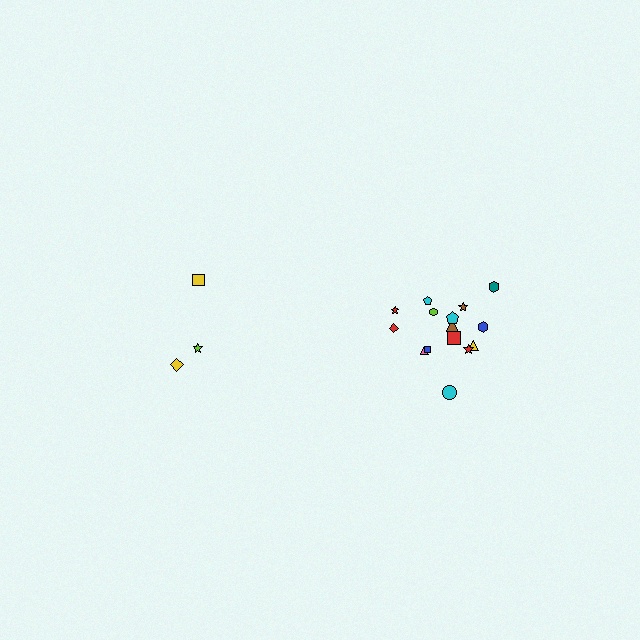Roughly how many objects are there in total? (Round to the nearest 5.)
Roughly 20 objects in total.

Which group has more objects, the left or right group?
The right group.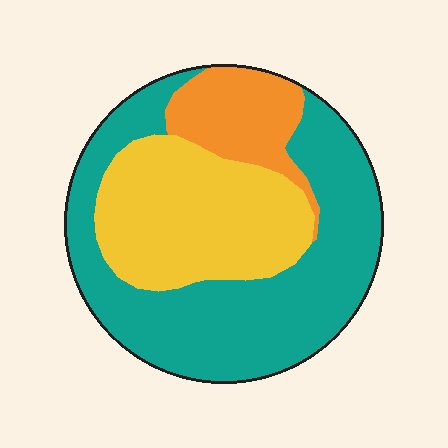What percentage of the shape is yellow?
Yellow covers 32% of the shape.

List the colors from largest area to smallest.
From largest to smallest: teal, yellow, orange.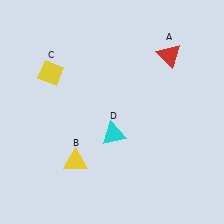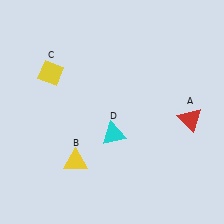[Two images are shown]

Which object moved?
The red triangle (A) moved down.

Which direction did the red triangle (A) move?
The red triangle (A) moved down.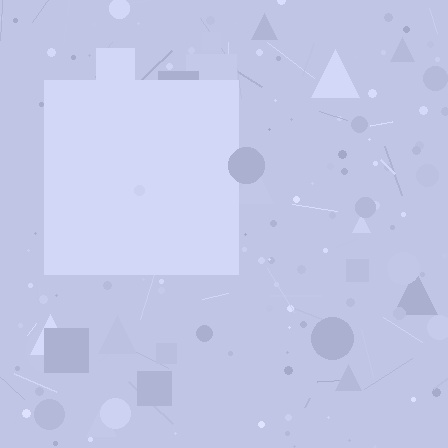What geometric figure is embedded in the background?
A square is embedded in the background.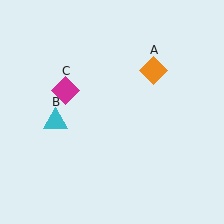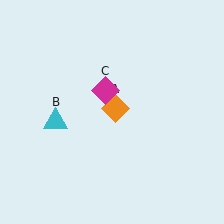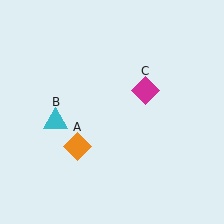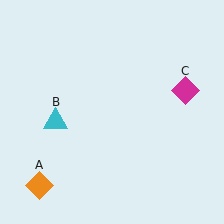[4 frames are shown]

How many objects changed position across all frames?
2 objects changed position: orange diamond (object A), magenta diamond (object C).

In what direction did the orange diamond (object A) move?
The orange diamond (object A) moved down and to the left.